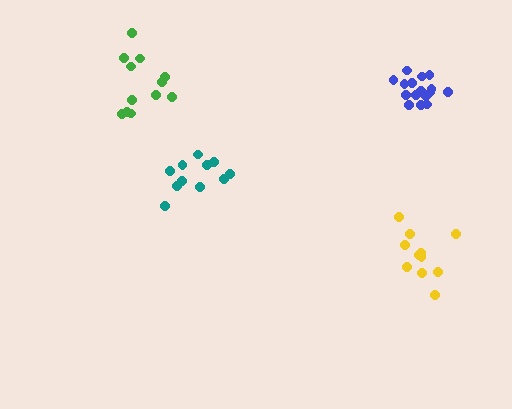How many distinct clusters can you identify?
There are 4 distinct clusters.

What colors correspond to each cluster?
The clusters are colored: teal, yellow, blue, green.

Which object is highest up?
The green cluster is topmost.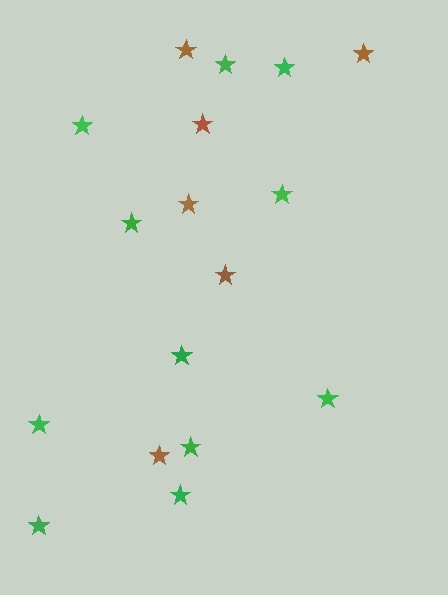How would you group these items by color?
There are 2 groups: one group of green stars (11) and one group of brown stars (6).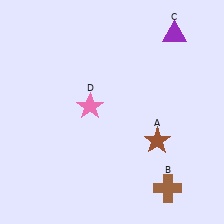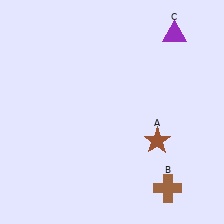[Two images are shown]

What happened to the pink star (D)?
The pink star (D) was removed in Image 2. It was in the top-left area of Image 1.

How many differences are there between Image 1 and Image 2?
There is 1 difference between the two images.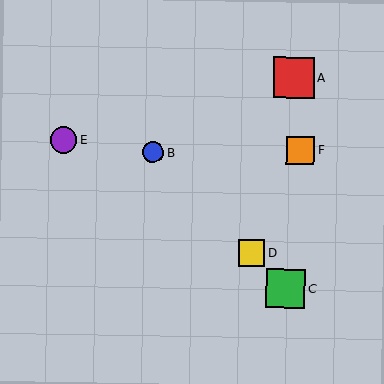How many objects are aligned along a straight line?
3 objects (B, C, D) are aligned along a straight line.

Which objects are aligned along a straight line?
Objects B, C, D are aligned along a straight line.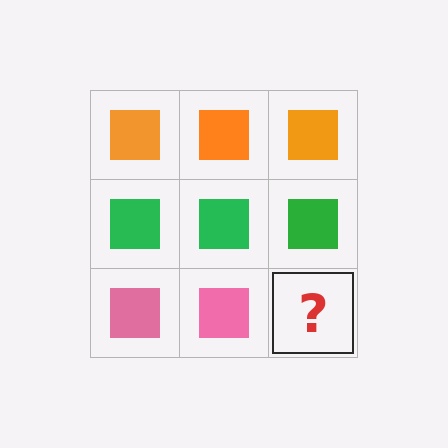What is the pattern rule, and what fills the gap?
The rule is that each row has a consistent color. The gap should be filled with a pink square.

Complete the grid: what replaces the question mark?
The question mark should be replaced with a pink square.